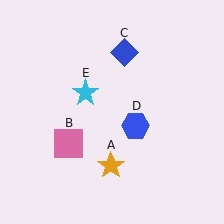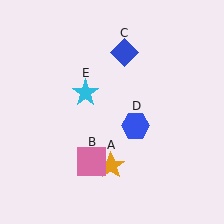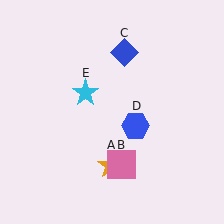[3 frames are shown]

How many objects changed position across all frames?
1 object changed position: pink square (object B).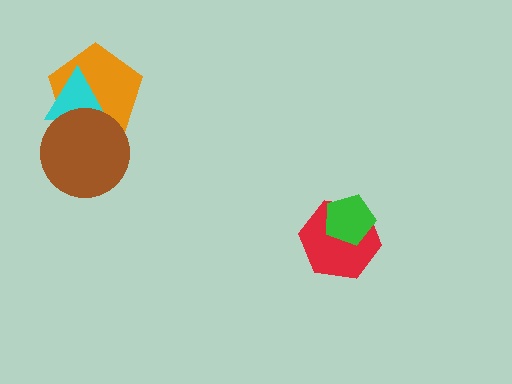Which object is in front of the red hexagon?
The green pentagon is in front of the red hexagon.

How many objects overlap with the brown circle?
2 objects overlap with the brown circle.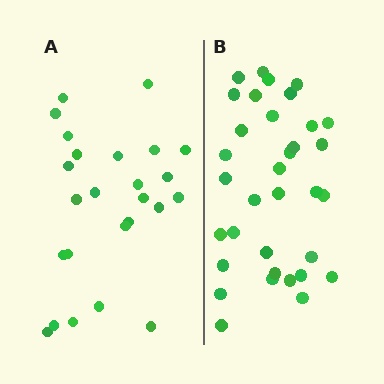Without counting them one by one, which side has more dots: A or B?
Region B (the right region) has more dots.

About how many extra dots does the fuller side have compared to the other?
Region B has roughly 8 or so more dots than region A.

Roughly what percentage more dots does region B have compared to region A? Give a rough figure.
About 35% more.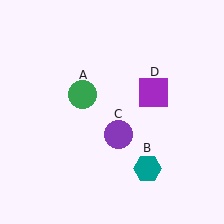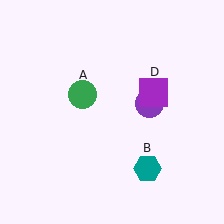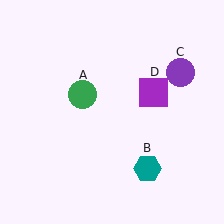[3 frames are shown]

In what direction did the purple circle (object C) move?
The purple circle (object C) moved up and to the right.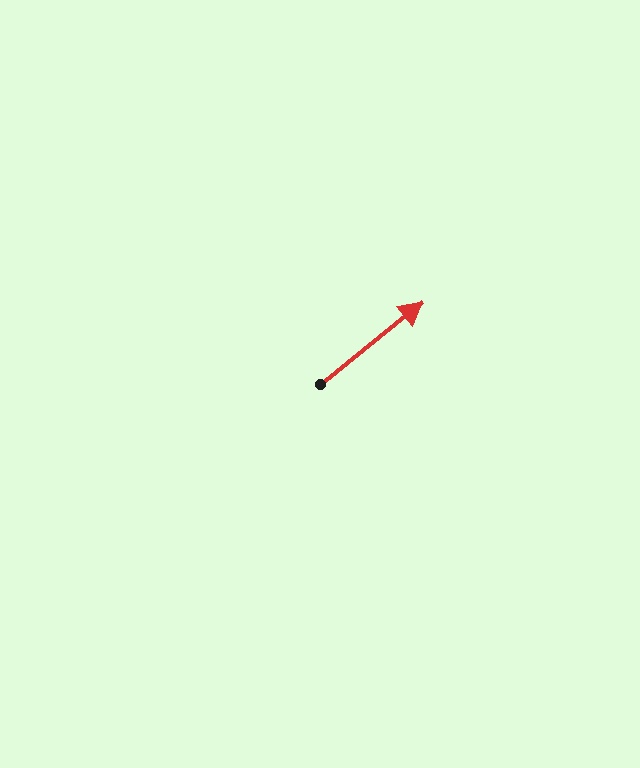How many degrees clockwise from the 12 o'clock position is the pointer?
Approximately 51 degrees.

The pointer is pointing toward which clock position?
Roughly 2 o'clock.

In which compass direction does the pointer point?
Northeast.